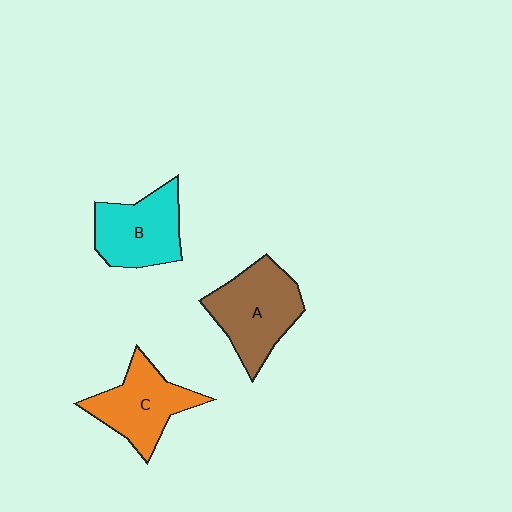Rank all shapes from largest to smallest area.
From largest to smallest: A (brown), B (cyan), C (orange).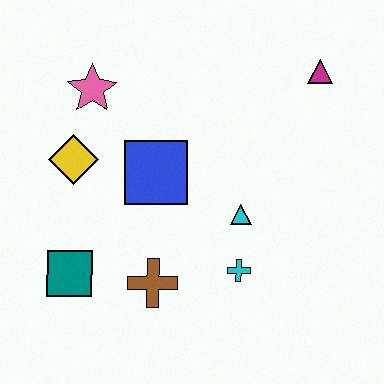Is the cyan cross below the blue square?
Yes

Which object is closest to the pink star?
The yellow diamond is closest to the pink star.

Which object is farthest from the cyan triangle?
The pink star is farthest from the cyan triangle.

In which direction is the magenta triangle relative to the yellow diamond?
The magenta triangle is to the right of the yellow diamond.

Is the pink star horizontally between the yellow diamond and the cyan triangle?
Yes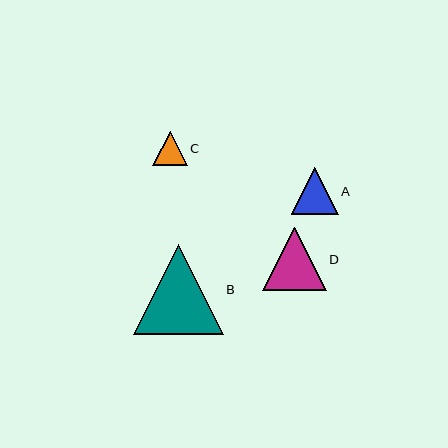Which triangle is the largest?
Triangle B is the largest with a size of approximately 90 pixels.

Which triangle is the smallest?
Triangle C is the smallest with a size of approximately 34 pixels.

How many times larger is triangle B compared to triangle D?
Triangle B is approximately 1.4 times the size of triangle D.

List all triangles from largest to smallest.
From largest to smallest: B, D, A, C.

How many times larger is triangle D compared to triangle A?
Triangle D is approximately 1.3 times the size of triangle A.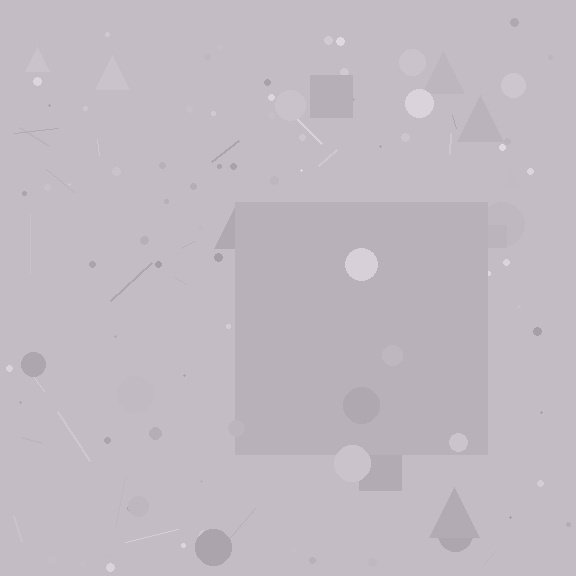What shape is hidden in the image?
A square is hidden in the image.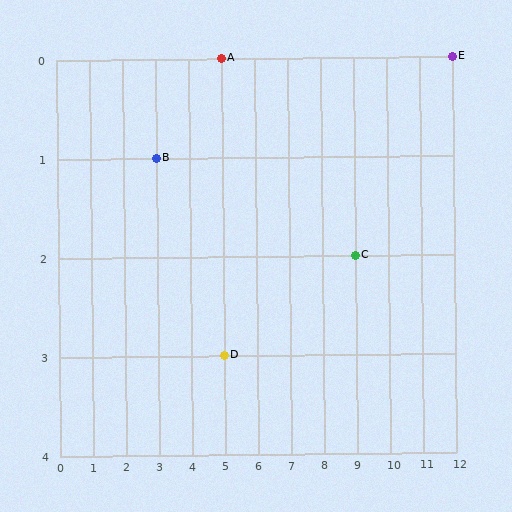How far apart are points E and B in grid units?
Points E and B are 9 columns and 1 row apart (about 9.1 grid units diagonally).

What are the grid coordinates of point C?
Point C is at grid coordinates (9, 2).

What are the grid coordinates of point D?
Point D is at grid coordinates (5, 3).